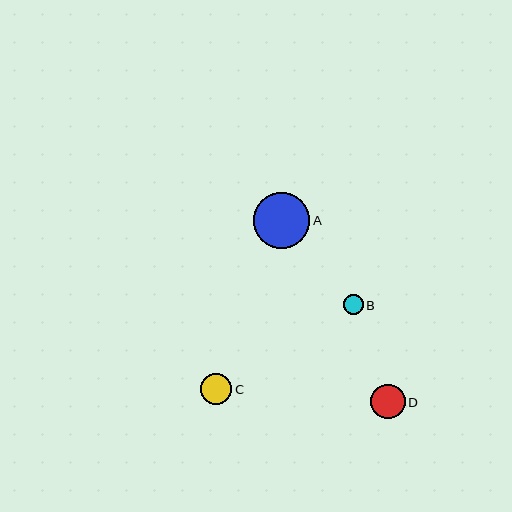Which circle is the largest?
Circle A is the largest with a size of approximately 57 pixels.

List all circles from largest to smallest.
From largest to smallest: A, D, C, B.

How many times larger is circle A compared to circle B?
Circle A is approximately 2.8 times the size of circle B.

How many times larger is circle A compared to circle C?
Circle A is approximately 1.8 times the size of circle C.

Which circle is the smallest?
Circle B is the smallest with a size of approximately 20 pixels.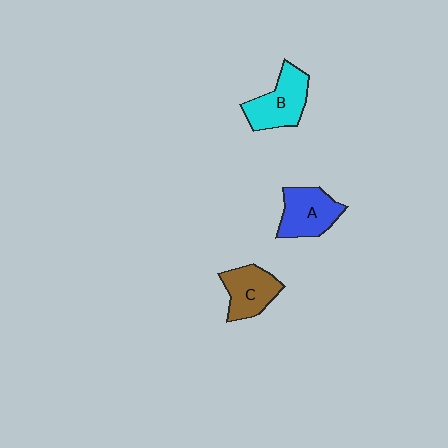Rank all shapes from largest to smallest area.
From largest to smallest: B (cyan), A (blue), C (brown).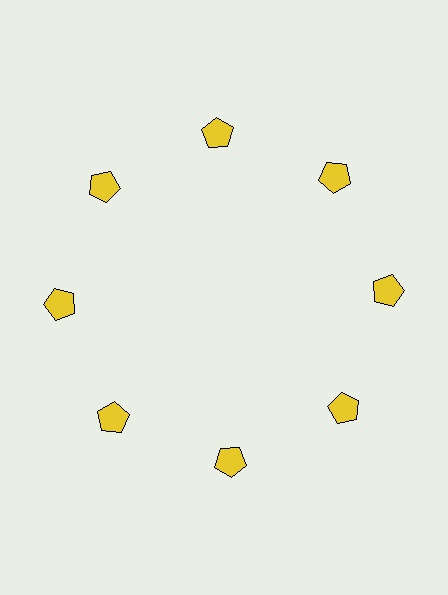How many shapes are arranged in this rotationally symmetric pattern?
There are 8 shapes, arranged in 8 groups of 1.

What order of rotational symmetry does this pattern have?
This pattern has 8-fold rotational symmetry.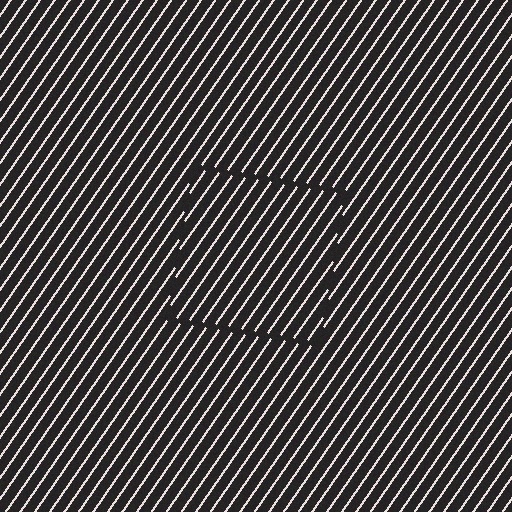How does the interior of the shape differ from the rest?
The interior of the shape contains the same grating, shifted by half a period — the contour is defined by the phase discontinuity where line-ends from the inner and outer gratings abut.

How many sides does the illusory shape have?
4 sides — the line-ends trace a square.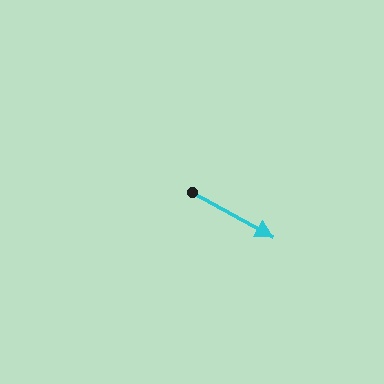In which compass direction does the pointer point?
Southeast.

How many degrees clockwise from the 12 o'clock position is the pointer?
Approximately 119 degrees.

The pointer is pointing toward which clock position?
Roughly 4 o'clock.